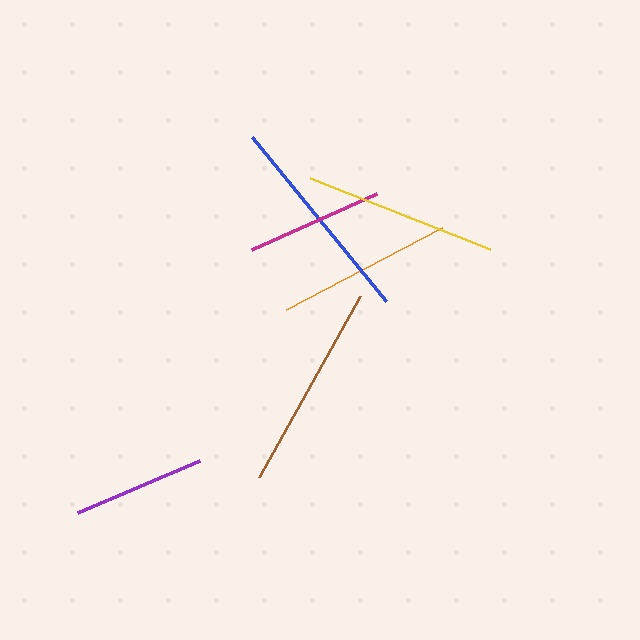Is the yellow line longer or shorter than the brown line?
The brown line is longer than the yellow line.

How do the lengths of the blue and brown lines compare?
The blue and brown lines are approximately the same length.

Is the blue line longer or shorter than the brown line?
The blue line is longer than the brown line.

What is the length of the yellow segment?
The yellow segment is approximately 193 pixels long.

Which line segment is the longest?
The blue line is the longest at approximately 212 pixels.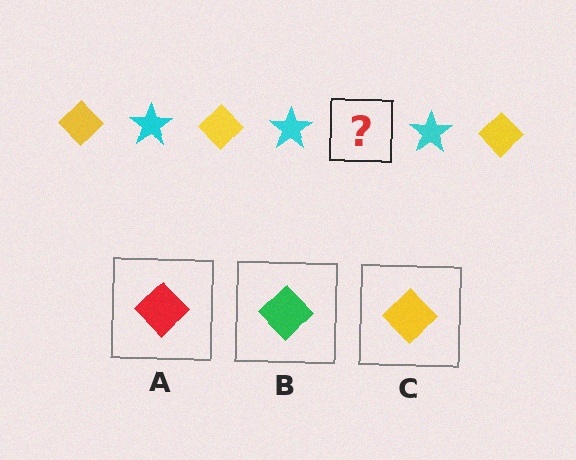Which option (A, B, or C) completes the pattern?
C.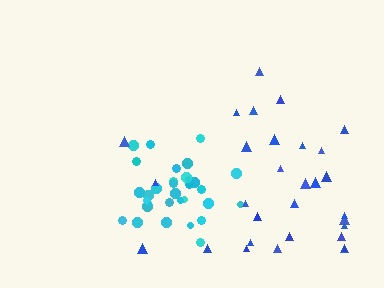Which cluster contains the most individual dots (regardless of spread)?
Cyan (33).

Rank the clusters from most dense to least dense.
cyan, blue.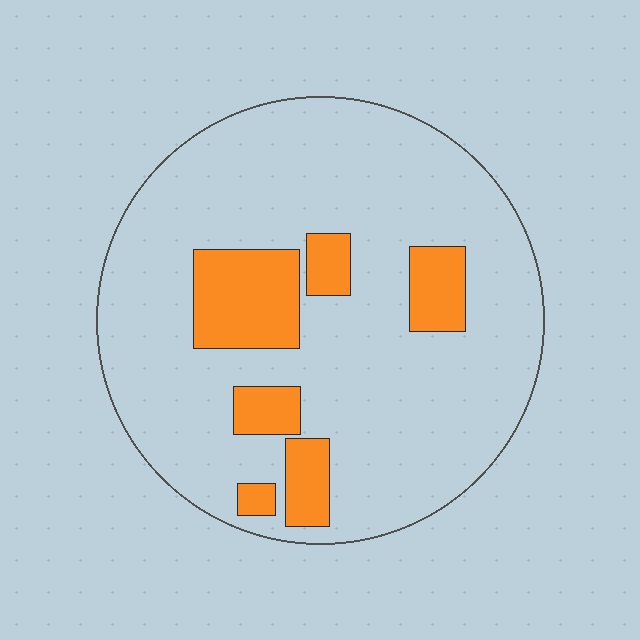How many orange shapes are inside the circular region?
6.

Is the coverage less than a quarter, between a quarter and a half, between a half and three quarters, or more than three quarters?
Less than a quarter.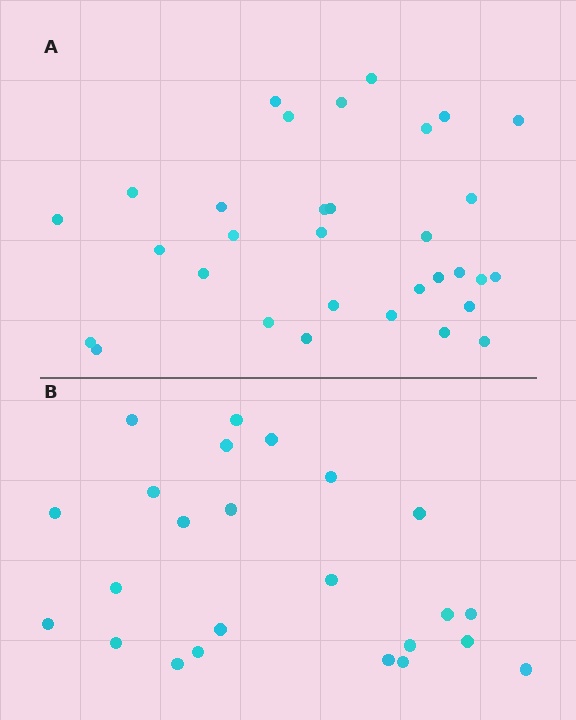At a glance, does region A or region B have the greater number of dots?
Region A (the top region) has more dots.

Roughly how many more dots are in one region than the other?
Region A has roughly 8 or so more dots than region B.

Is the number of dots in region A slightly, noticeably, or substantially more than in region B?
Region A has noticeably more, but not dramatically so. The ratio is roughly 1.3 to 1.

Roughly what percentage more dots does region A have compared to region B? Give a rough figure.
About 35% more.